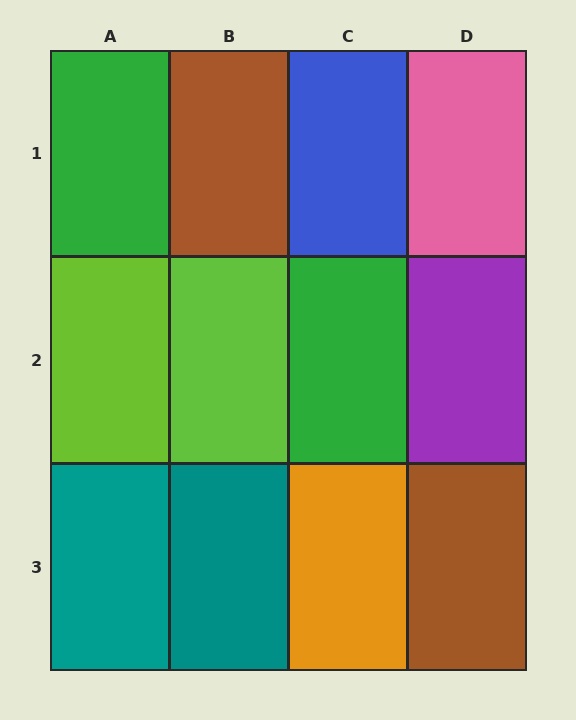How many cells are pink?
1 cell is pink.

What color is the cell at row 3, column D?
Brown.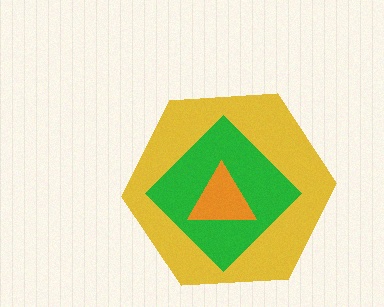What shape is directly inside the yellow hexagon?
The green diamond.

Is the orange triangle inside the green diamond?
Yes.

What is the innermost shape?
The orange triangle.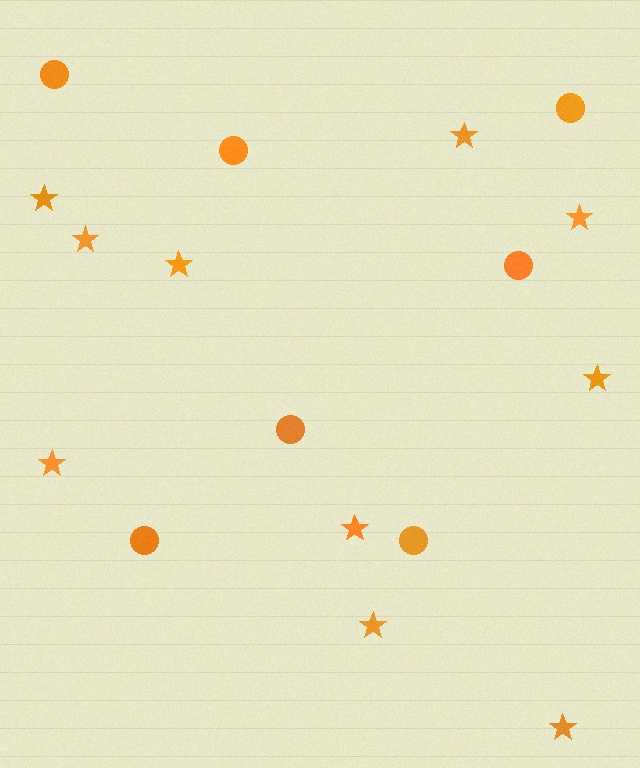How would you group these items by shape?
There are 2 groups: one group of stars (10) and one group of circles (7).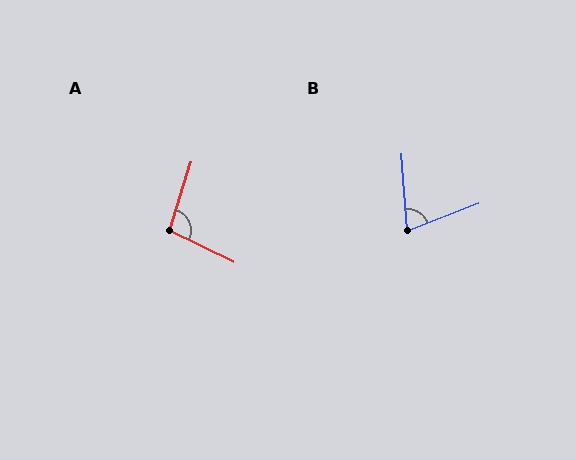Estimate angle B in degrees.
Approximately 73 degrees.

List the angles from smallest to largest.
B (73°), A (99°).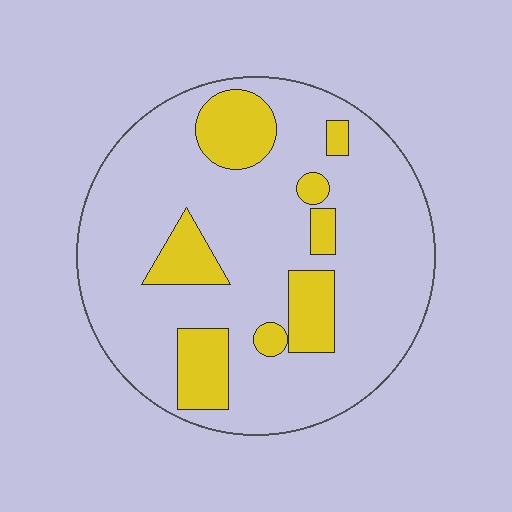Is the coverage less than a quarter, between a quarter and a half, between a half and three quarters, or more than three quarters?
Less than a quarter.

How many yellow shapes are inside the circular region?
8.